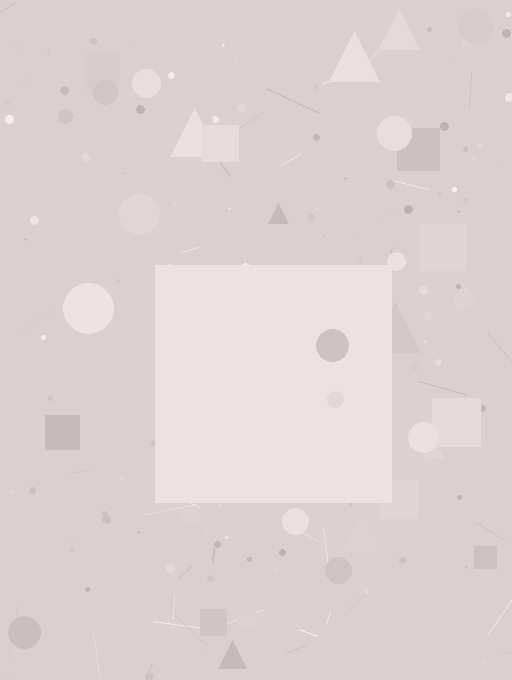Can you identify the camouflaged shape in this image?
The camouflaged shape is a square.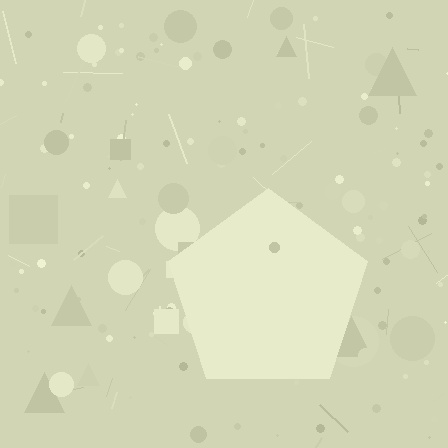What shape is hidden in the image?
A pentagon is hidden in the image.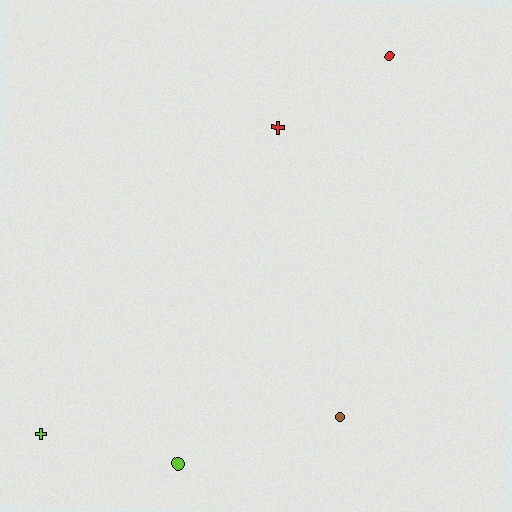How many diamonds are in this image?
There are no diamonds.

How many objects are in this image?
There are 5 objects.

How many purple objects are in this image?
There are no purple objects.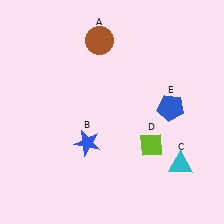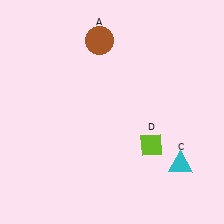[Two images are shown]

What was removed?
The blue pentagon (E), the blue star (B) were removed in Image 2.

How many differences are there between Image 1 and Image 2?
There are 2 differences between the two images.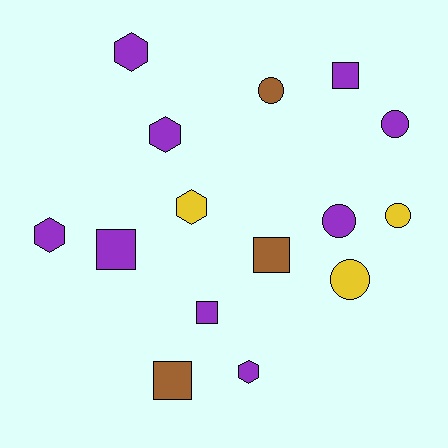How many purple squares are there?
There are 3 purple squares.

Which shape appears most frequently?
Hexagon, with 5 objects.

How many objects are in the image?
There are 15 objects.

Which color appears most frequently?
Purple, with 9 objects.